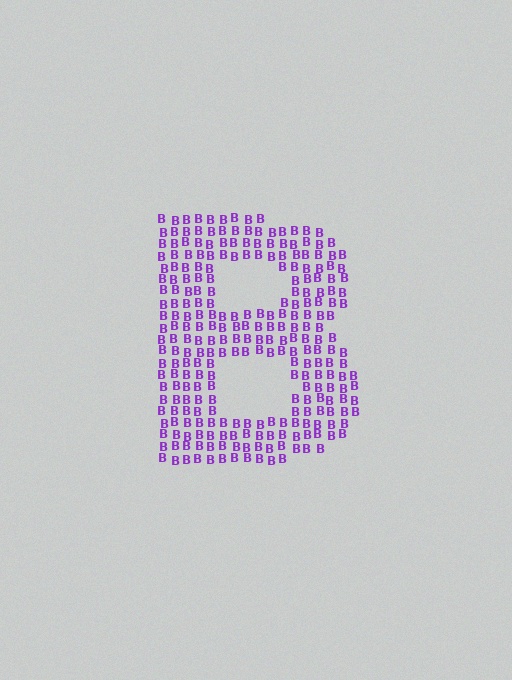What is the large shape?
The large shape is the letter B.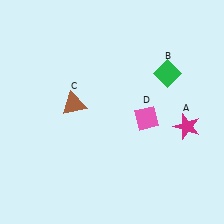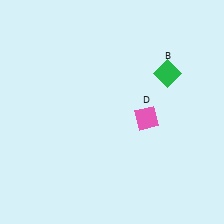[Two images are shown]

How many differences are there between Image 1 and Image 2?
There are 2 differences between the two images.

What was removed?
The brown triangle (C), the magenta star (A) were removed in Image 2.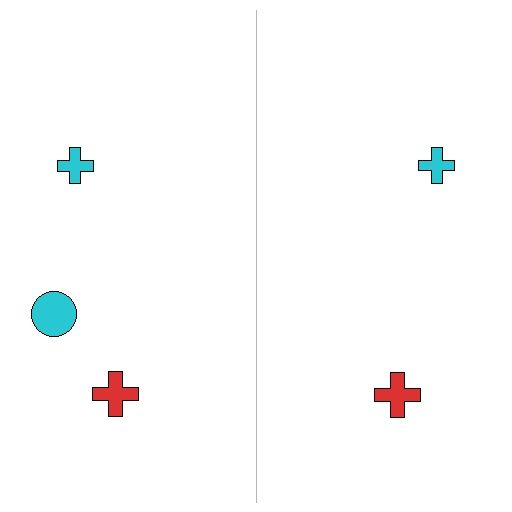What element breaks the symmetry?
A cyan circle is missing from the right side.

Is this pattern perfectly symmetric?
No, the pattern is not perfectly symmetric. A cyan circle is missing from the right side.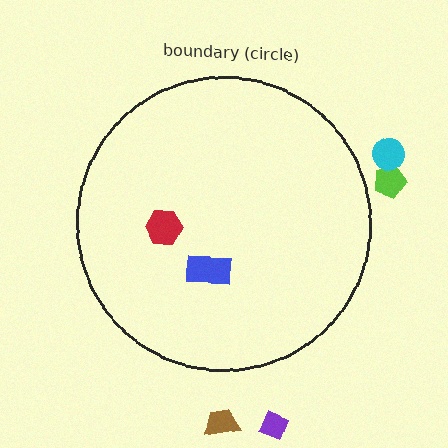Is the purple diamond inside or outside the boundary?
Outside.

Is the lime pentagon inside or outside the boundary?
Outside.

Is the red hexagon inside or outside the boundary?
Inside.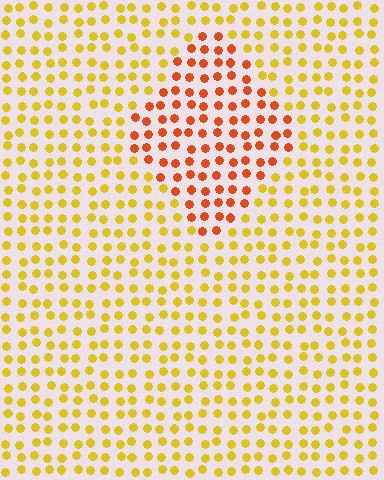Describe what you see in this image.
The image is filled with small yellow elements in a uniform arrangement. A diamond-shaped region is visible where the elements are tinted to a slightly different hue, forming a subtle color boundary.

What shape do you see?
I see a diamond.